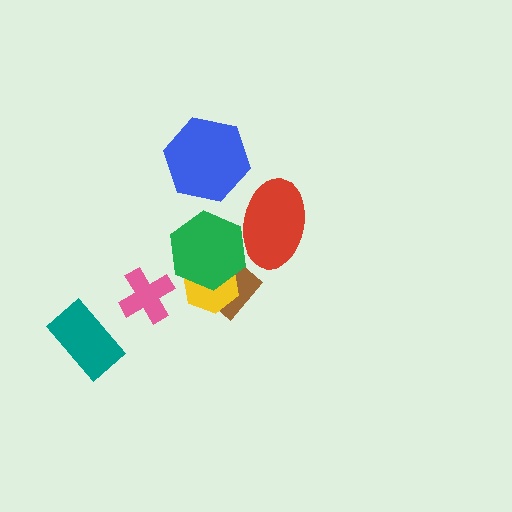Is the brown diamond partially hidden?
Yes, it is partially covered by another shape.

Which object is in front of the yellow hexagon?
The green hexagon is in front of the yellow hexagon.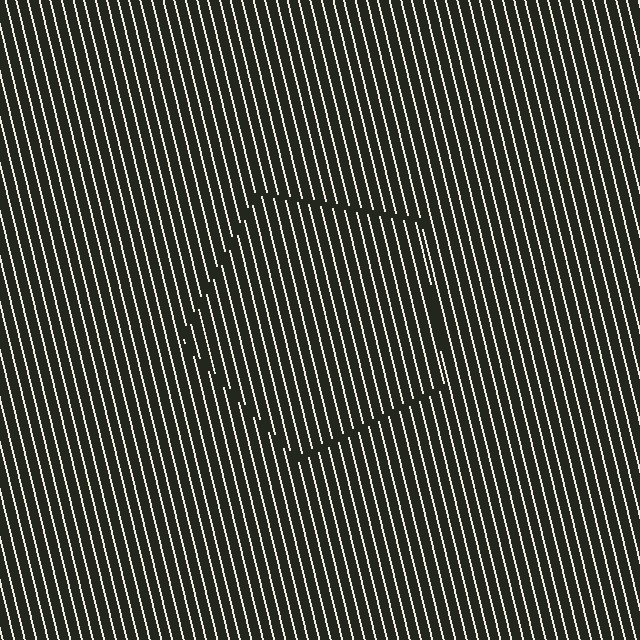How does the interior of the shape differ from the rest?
The interior of the shape contains the same grating, shifted by half a period — the contour is defined by the phase discontinuity where line-ends from the inner and outer gratings abut.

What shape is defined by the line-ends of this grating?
An illusory pentagon. The interior of the shape contains the same grating, shifted by half a period — the contour is defined by the phase discontinuity where line-ends from the inner and outer gratings abut.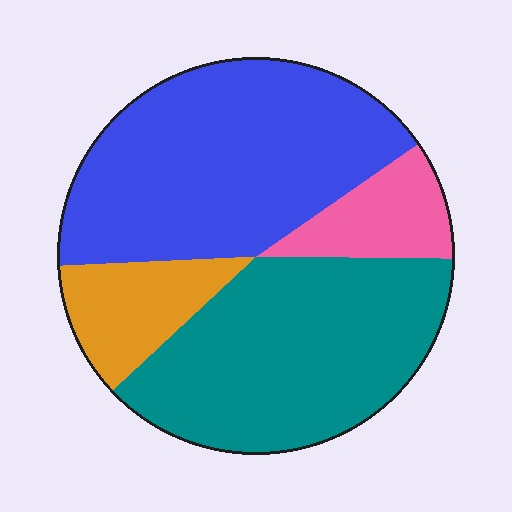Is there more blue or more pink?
Blue.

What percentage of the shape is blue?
Blue takes up between a third and a half of the shape.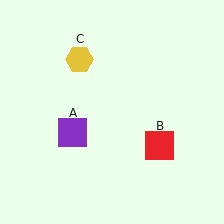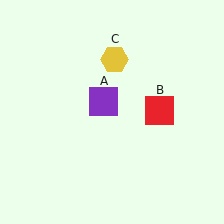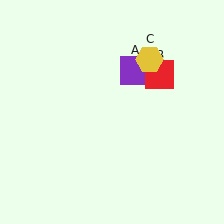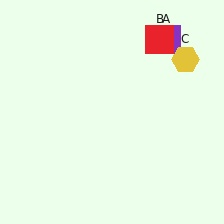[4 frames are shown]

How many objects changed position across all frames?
3 objects changed position: purple square (object A), red square (object B), yellow hexagon (object C).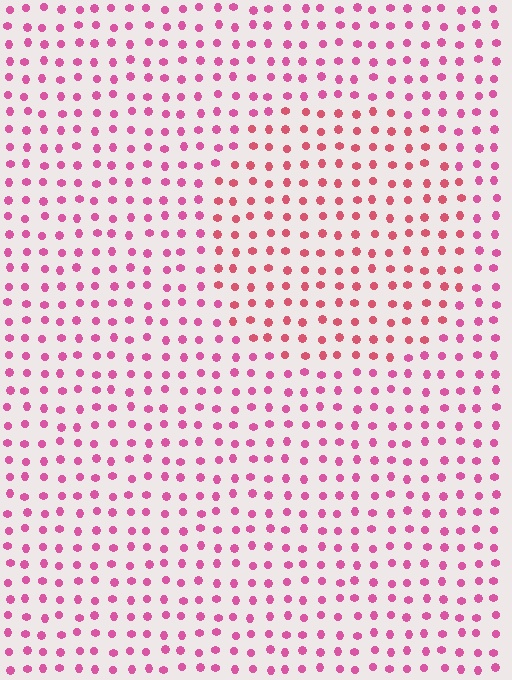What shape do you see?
I see a circle.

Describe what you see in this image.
The image is filled with small pink elements in a uniform arrangement. A circle-shaped region is visible where the elements are tinted to a slightly different hue, forming a subtle color boundary.